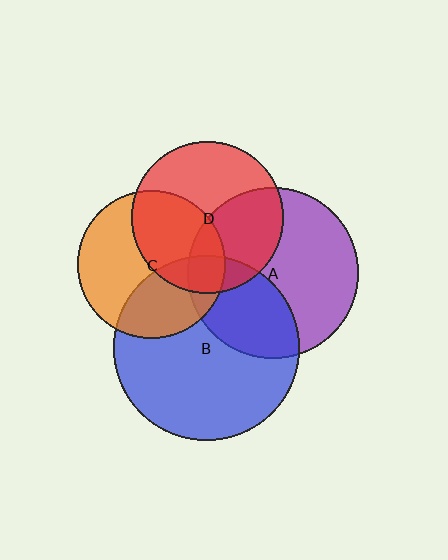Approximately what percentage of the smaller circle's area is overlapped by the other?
Approximately 15%.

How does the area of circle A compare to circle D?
Approximately 1.3 times.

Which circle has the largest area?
Circle B (blue).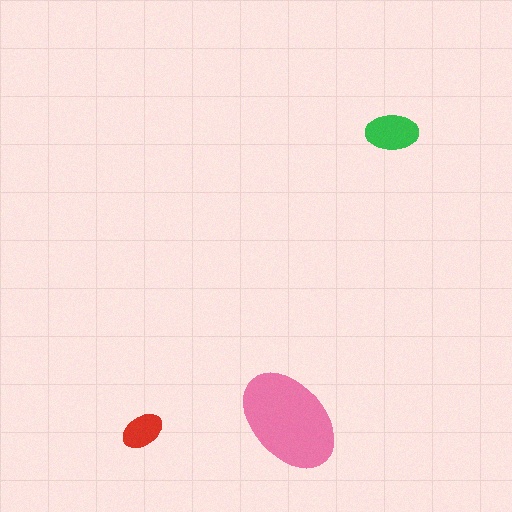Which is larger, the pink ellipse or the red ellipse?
The pink one.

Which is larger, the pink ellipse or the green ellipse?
The pink one.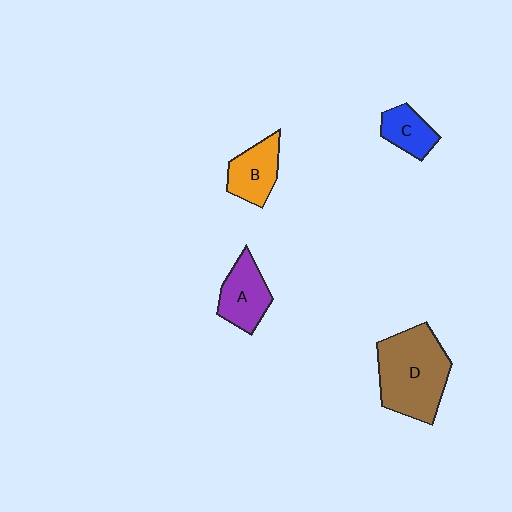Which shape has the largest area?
Shape D (brown).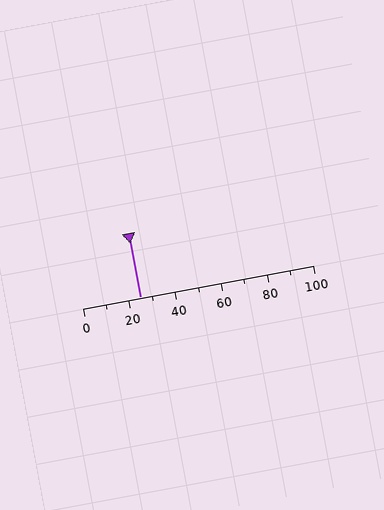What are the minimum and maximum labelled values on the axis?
The axis runs from 0 to 100.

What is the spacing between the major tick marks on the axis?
The major ticks are spaced 20 apart.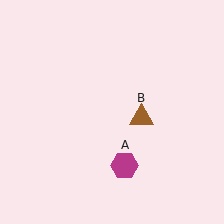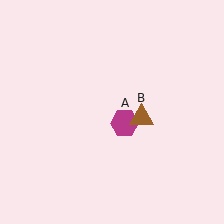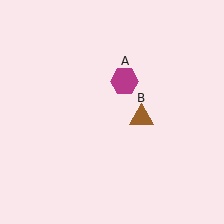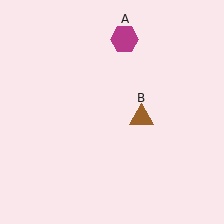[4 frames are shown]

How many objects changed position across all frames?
1 object changed position: magenta hexagon (object A).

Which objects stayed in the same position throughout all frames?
Brown triangle (object B) remained stationary.